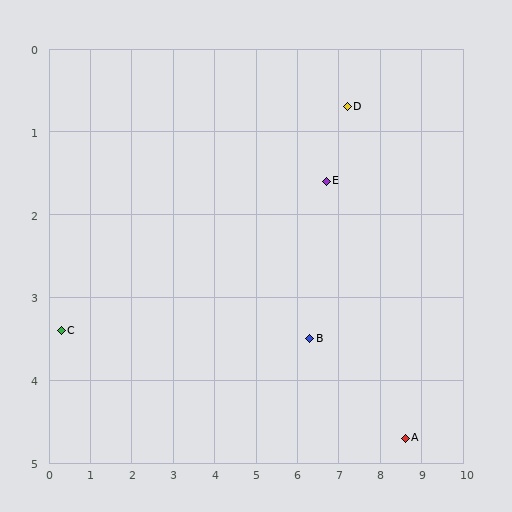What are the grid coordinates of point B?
Point B is at approximately (6.3, 3.5).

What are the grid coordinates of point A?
Point A is at approximately (8.6, 4.7).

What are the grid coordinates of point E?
Point E is at approximately (6.7, 1.6).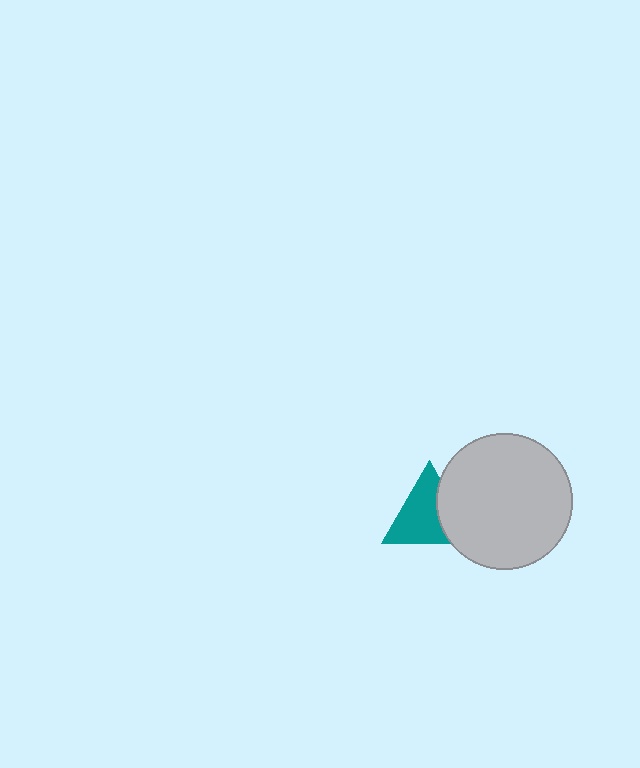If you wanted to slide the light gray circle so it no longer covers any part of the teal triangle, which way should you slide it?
Slide it right — that is the most direct way to separate the two shapes.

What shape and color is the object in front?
The object in front is a light gray circle.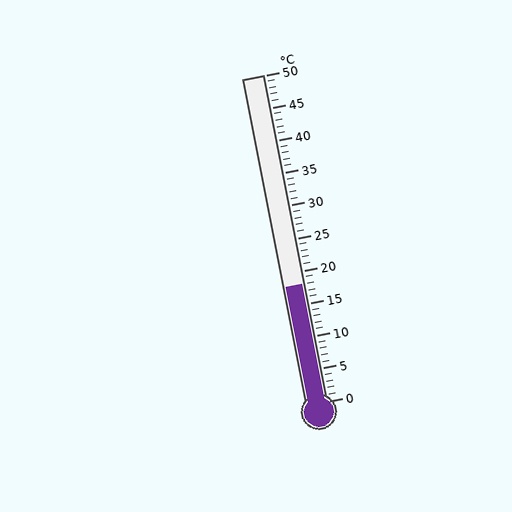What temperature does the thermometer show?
The thermometer shows approximately 18°C.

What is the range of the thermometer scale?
The thermometer scale ranges from 0°C to 50°C.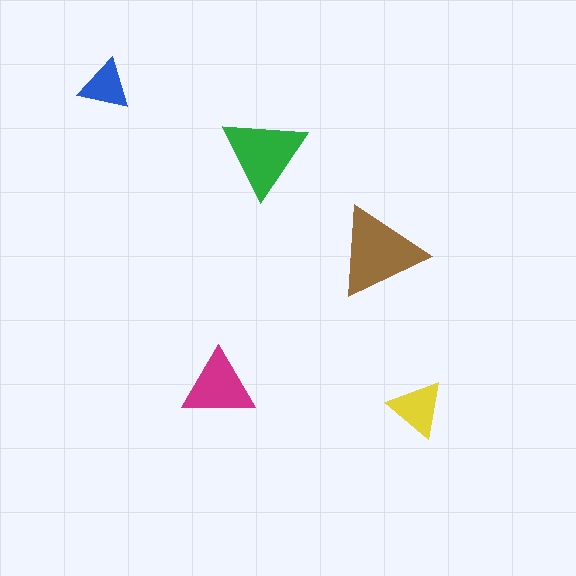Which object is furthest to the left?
The blue triangle is leftmost.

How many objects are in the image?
There are 5 objects in the image.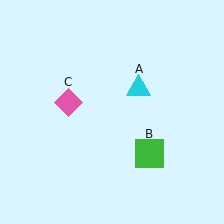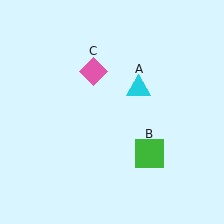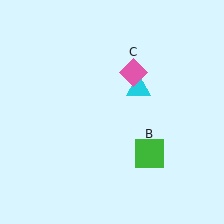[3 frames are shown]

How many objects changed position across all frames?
1 object changed position: pink diamond (object C).